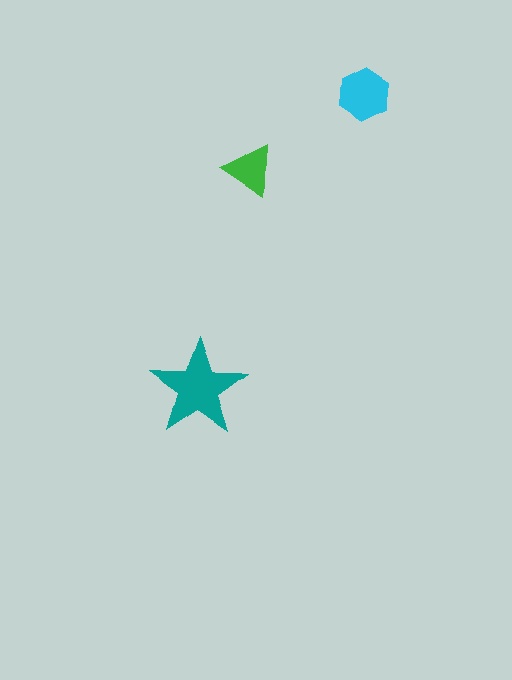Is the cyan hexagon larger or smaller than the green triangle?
Larger.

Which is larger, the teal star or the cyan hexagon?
The teal star.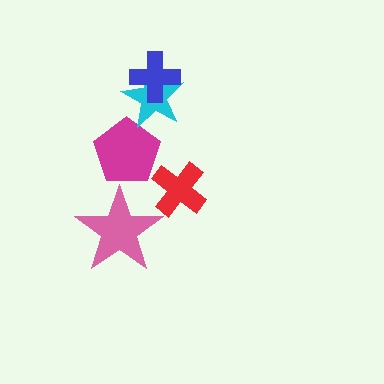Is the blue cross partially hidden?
No, no other shape covers it.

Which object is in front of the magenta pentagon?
The cyan star is in front of the magenta pentagon.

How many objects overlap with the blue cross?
1 object overlaps with the blue cross.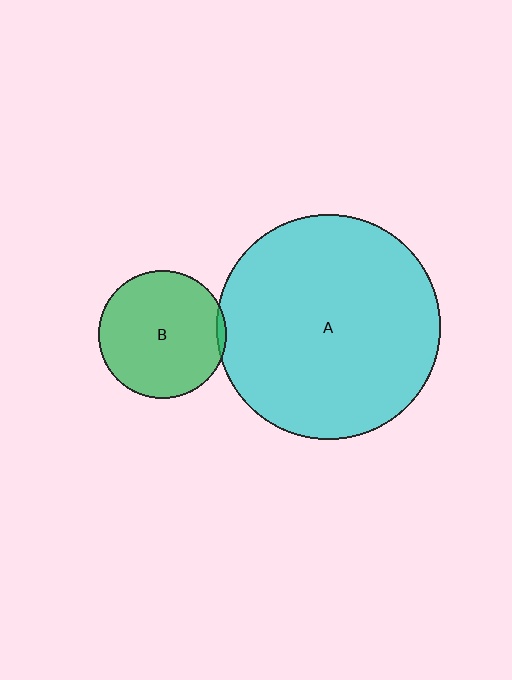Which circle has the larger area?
Circle A (cyan).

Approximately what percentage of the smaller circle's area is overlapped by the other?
Approximately 5%.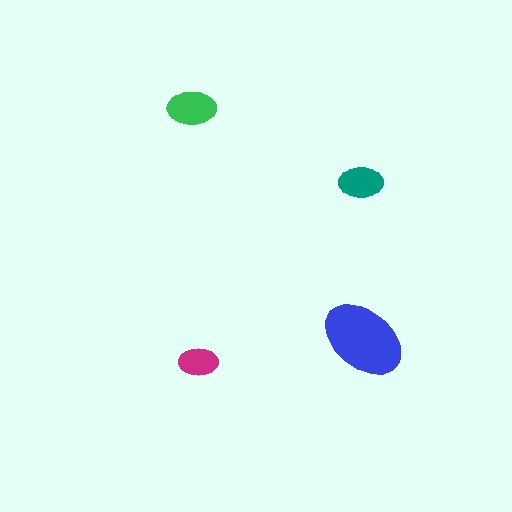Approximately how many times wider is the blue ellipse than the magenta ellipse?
About 2 times wider.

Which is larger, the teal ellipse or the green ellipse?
The green one.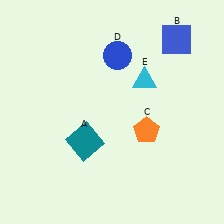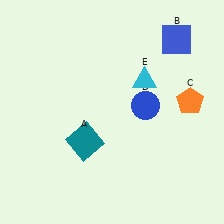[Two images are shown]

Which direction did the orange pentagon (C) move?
The orange pentagon (C) moved right.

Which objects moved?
The objects that moved are: the orange pentagon (C), the blue circle (D).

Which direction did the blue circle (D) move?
The blue circle (D) moved down.